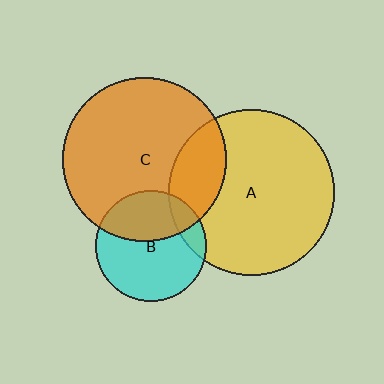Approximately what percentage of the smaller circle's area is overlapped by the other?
Approximately 20%.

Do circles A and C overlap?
Yes.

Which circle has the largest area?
Circle A (yellow).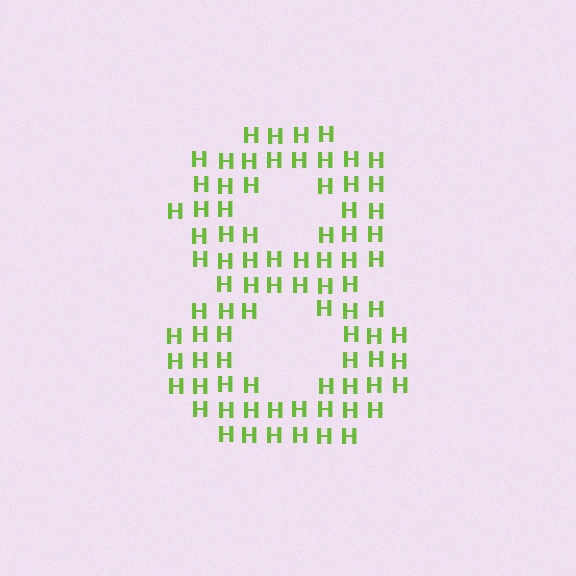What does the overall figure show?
The overall figure shows the digit 8.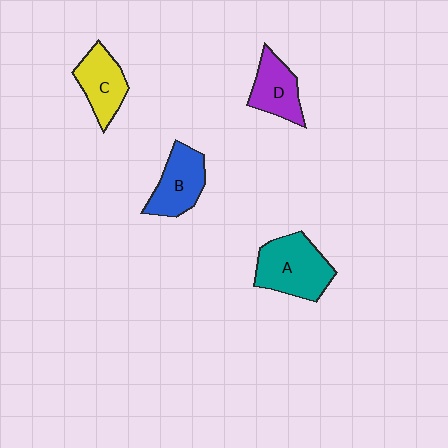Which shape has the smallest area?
Shape D (purple).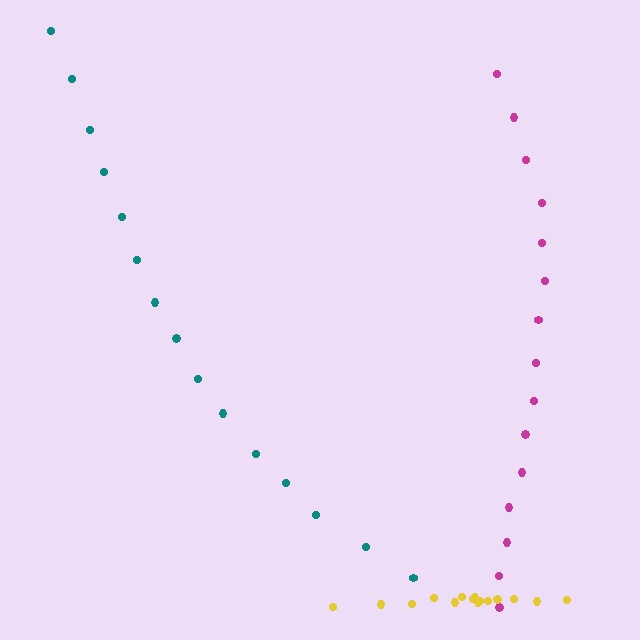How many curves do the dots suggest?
There are 3 distinct paths.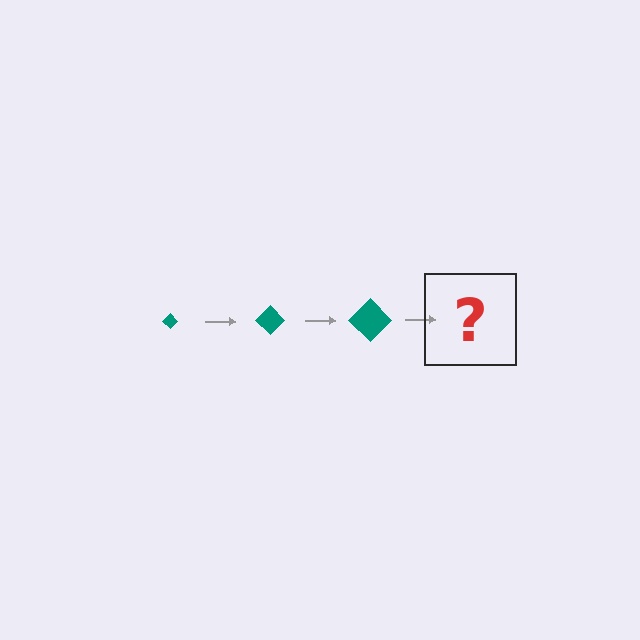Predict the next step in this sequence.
The next step is a teal diamond, larger than the previous one.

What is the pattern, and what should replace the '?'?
The pattern is that the diamond gets progressively larger each step. The '?' should be a teal diamond, larger than the previous one.